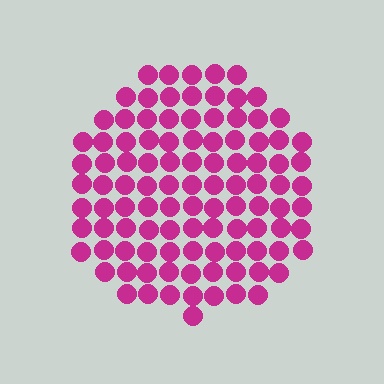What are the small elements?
The small elements are circles.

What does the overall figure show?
The overall figure shows a circle.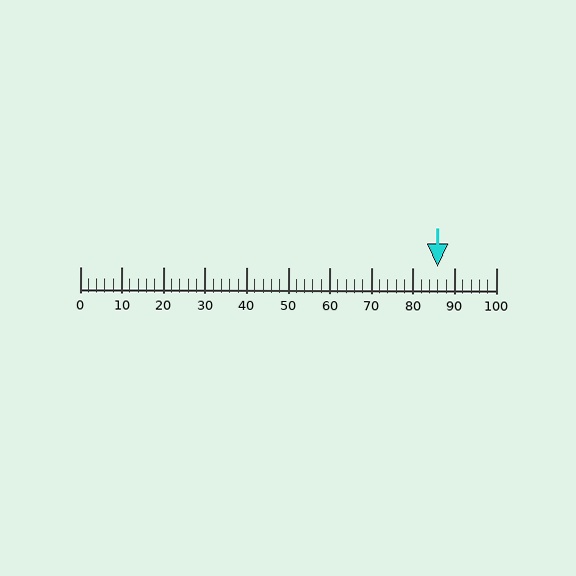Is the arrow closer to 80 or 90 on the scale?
The arrow is closer to 90.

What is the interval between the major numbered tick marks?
The major tick marks are spaced 10 units apart.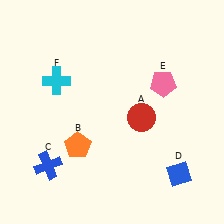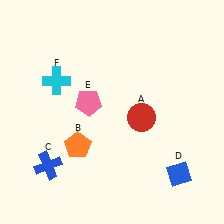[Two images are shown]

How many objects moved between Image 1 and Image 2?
1 object moved between the two images.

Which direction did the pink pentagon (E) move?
The pink pentagon (E) moved left.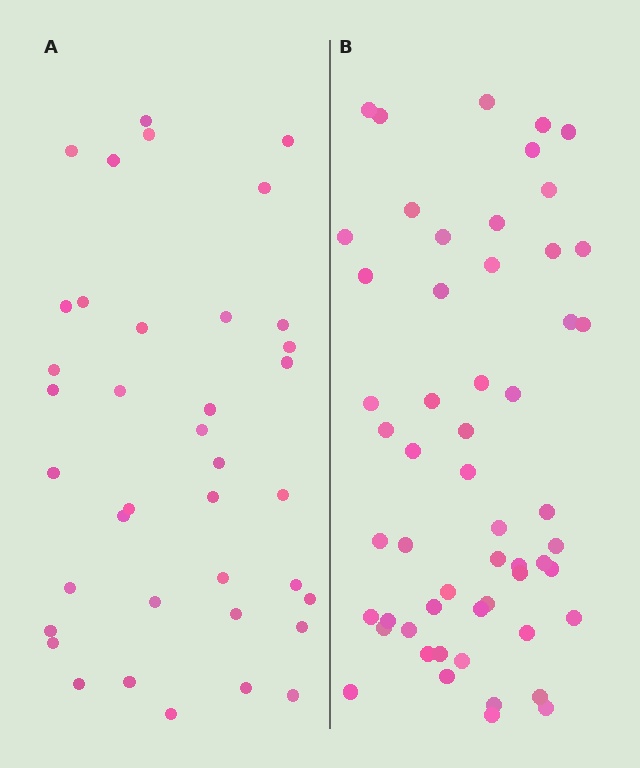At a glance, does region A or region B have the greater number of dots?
Region B (the right region) has more dots.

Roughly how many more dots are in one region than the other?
Region B has approximately 15 more dots than region A.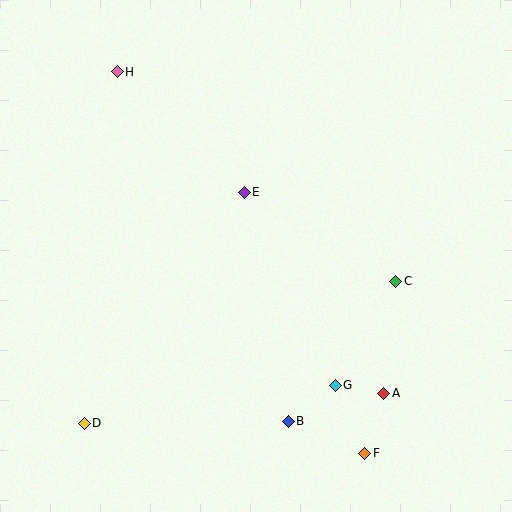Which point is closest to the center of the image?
Point E at (244, 192) is closest to the center.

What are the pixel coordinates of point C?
Point C is at (396, 281).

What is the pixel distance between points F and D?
The distance between F and D is 282 pixels.